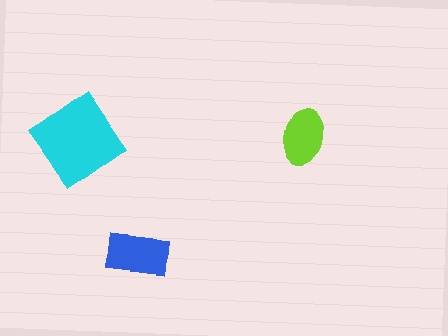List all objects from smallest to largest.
The lime ellipse, the blue rectangle, the cyan diamond.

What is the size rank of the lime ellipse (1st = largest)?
3rd.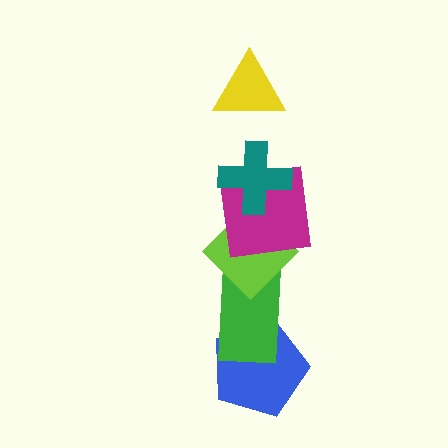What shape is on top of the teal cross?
The yellow triangle is on top of the teal cross.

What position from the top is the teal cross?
The teal cross is 2nd from the top.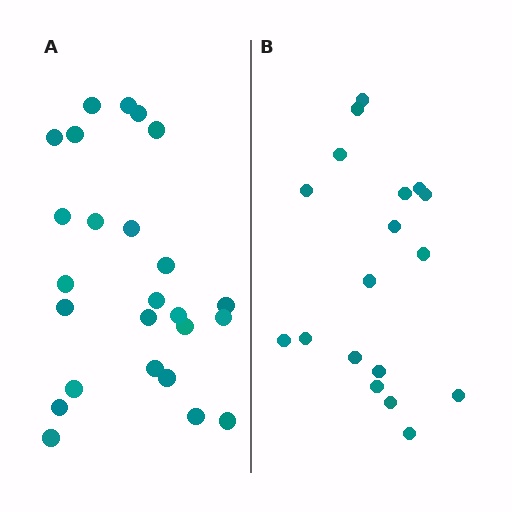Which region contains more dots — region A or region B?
Region A (the left region) has more dots.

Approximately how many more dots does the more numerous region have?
Region A has roughly 8 or so more dots than region B.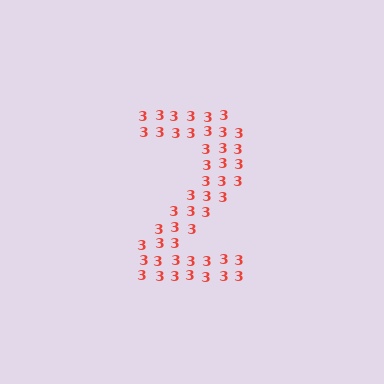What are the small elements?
The small elements are digit 3's.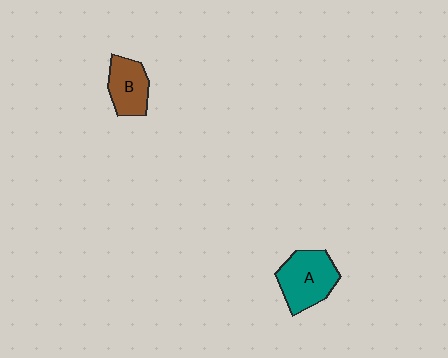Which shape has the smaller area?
Shape B (brown).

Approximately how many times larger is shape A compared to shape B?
Approximately 1.4 times.